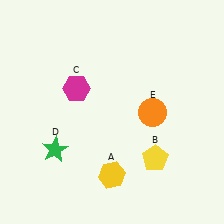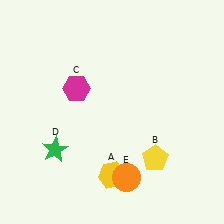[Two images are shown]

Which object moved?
The orange circle (E) moved down.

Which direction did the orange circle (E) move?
The orange circle (E) moved down.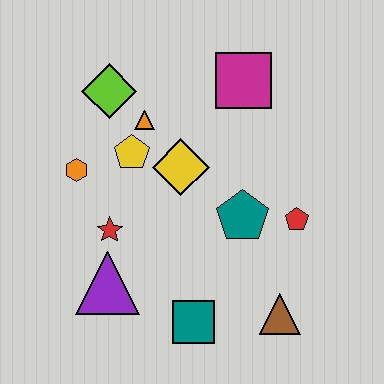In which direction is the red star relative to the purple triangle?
The red star is above the purple triangle.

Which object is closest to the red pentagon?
The teal pentagon is closest to the red pentagon.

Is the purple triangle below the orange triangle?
Yes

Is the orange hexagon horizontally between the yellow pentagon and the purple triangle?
No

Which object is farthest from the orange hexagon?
The brown triangle is farthest from the orange hexagon.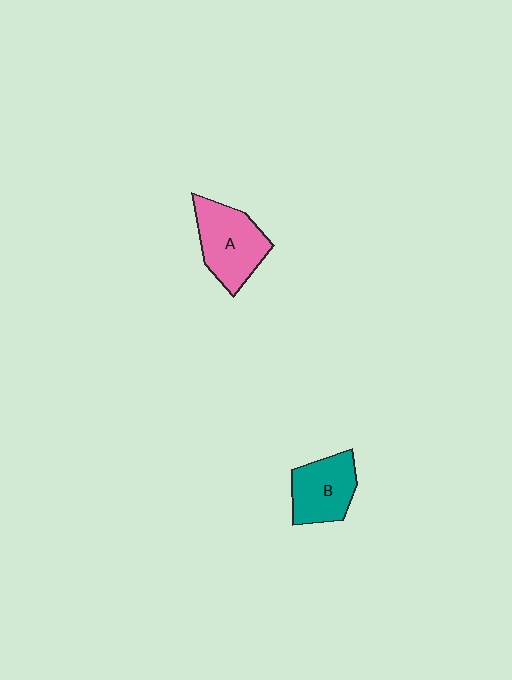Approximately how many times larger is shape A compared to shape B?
Approximately 1.2 times.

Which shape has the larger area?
Shape A (pink).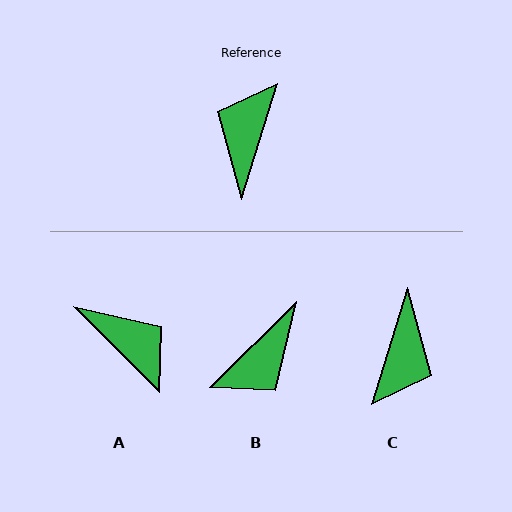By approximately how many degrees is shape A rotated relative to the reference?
Approximately 117 degrees clockwise.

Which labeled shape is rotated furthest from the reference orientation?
C, about 180 degrees away.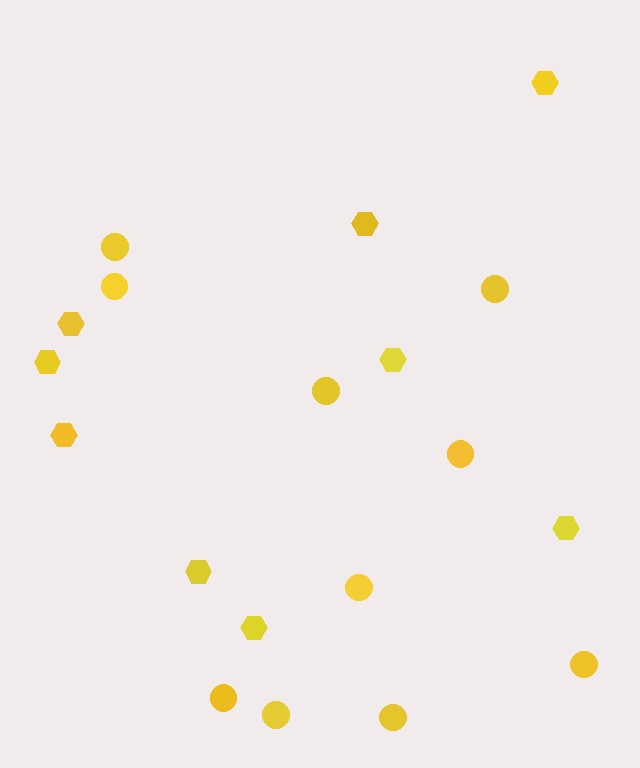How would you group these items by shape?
There are 2 groups: one group of circles (10) and one group of hexagons (9).